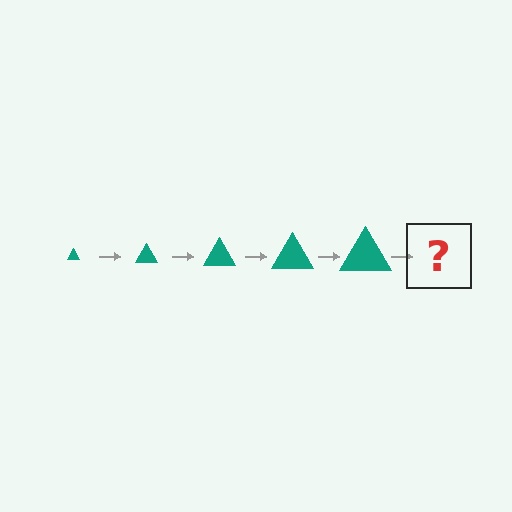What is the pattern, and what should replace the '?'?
The pattern is that the triangle gets progressively larger each step. The '?' should be a teal triangle, larger than the previous one.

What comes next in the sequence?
The next element should be a teal triangle, larger than the previous one.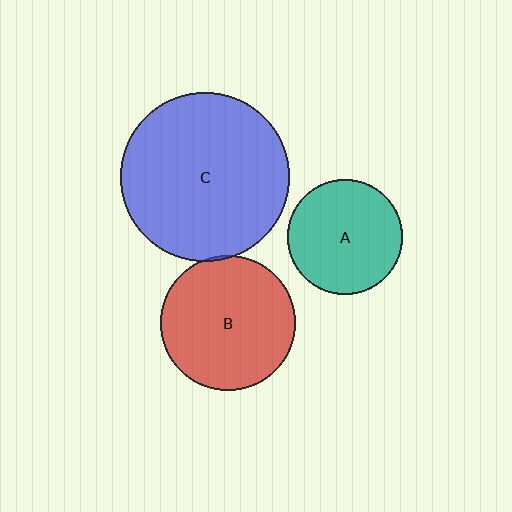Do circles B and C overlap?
Yes.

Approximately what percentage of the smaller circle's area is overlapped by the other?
Approximately 5%.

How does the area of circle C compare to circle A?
Approximately 2.2 times.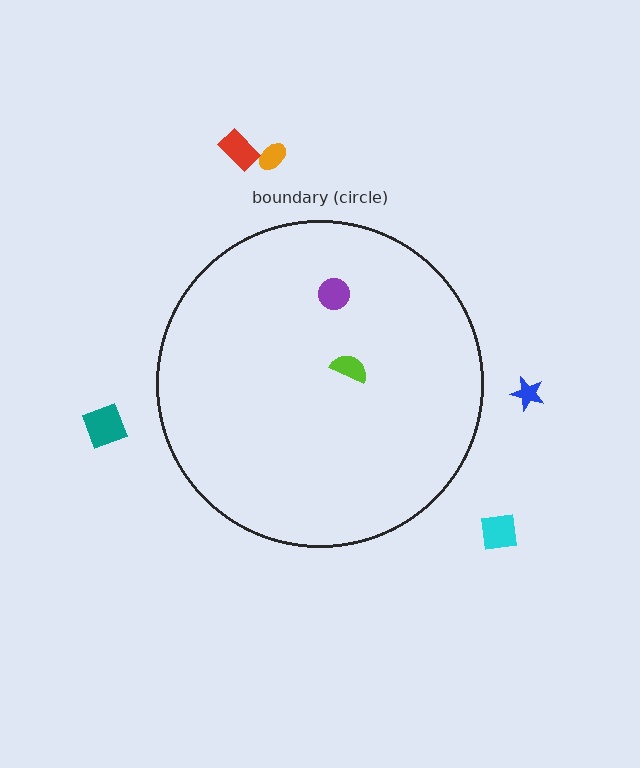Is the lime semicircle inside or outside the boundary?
Inside.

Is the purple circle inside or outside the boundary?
Inside.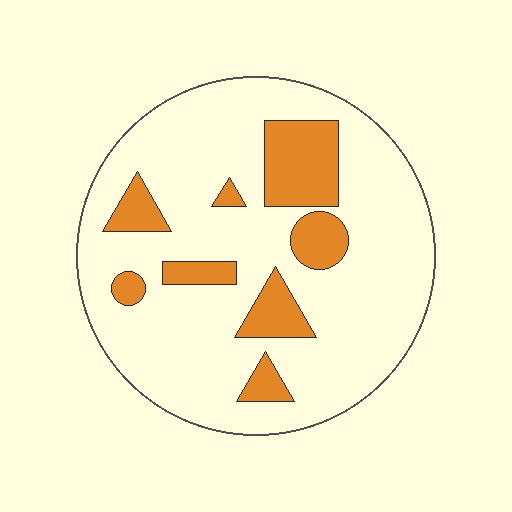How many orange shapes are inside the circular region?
8.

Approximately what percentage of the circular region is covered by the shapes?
Approximately 20%.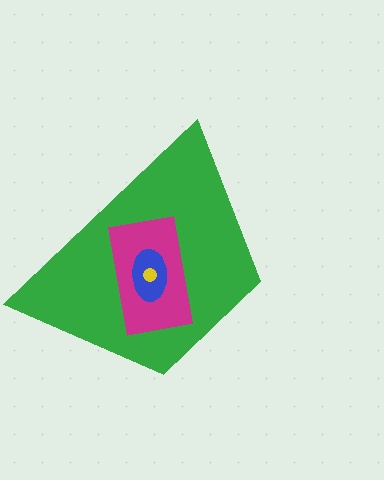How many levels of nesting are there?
4.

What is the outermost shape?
The green trapezoid.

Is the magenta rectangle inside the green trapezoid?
Yes.